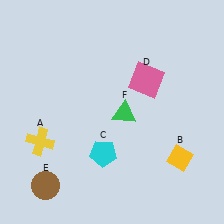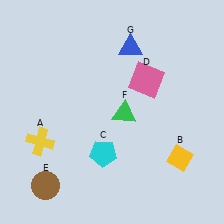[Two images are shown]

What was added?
A blue triangle (G) was added in Image 2.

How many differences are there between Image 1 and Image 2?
There is 1 difference between the two images.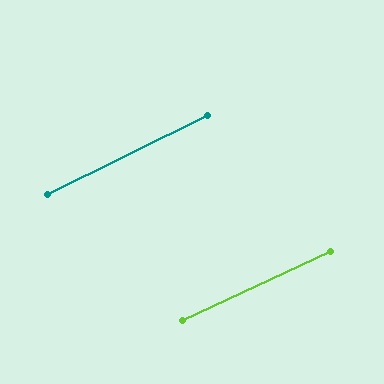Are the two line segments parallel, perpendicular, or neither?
Parallel — their directions differ by only 1.4°.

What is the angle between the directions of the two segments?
Approximately 1 degree.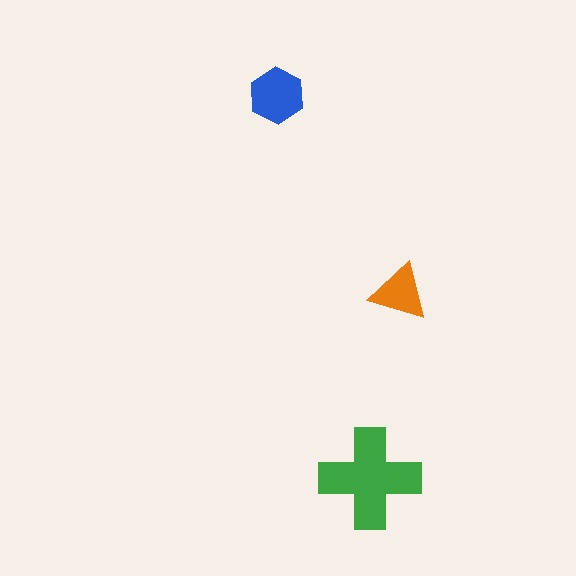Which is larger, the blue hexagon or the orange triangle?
The blue hexagon.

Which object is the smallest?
The orange triangle.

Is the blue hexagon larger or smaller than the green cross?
Smaller.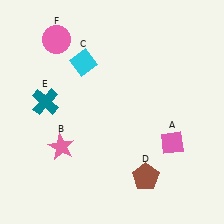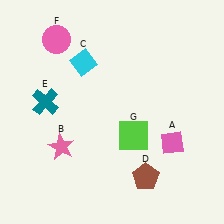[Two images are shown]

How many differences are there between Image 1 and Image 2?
There is 1 difference between the two images.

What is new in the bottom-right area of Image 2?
A lime square (G) was added in the bottom-right area of Image 2.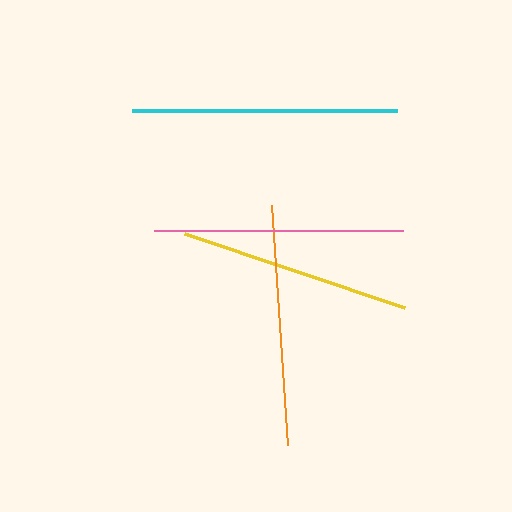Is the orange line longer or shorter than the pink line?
The pink line is longer than the orange line.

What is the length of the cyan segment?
The cyan segment is approximately 265 pixels long.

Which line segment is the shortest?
The yellow line is the shortest at approximately 232 pixels.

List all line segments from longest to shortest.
From longest to shortest: cyan, pink, orange, yellow.